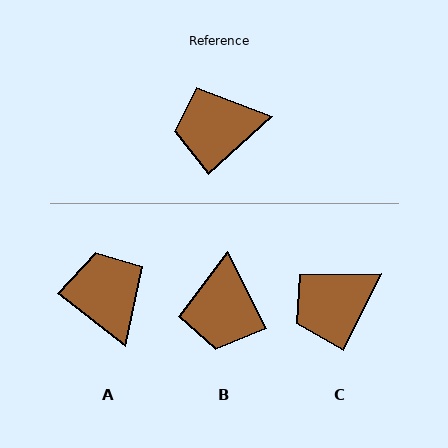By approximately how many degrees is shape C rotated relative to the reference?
Approximately 22 degrees counter-clockwise.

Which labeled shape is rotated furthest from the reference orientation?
A, about 81 degrees away.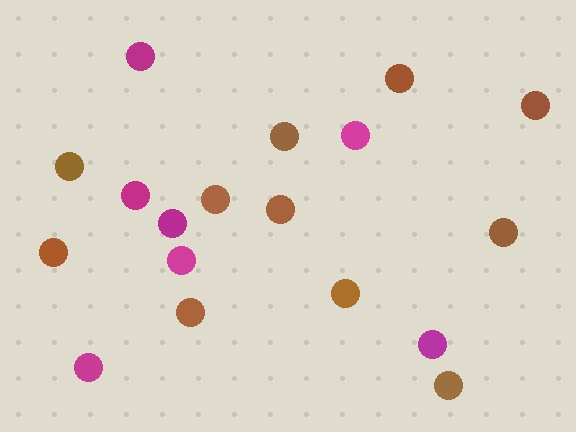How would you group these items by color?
There are 2 groups: one group of magenta circles (7) and one group of brown circles (11).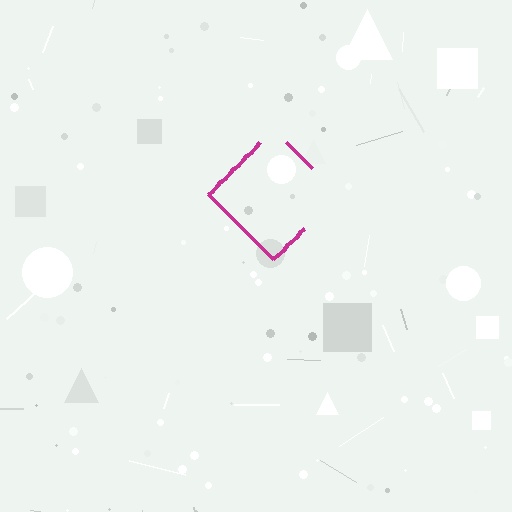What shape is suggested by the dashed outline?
The dashed outline suggests a diamond.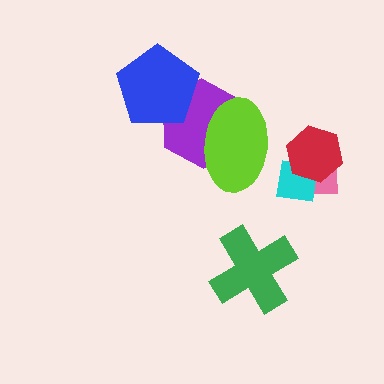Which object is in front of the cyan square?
The red hexagon is in front of the cyan square.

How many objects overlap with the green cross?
0 objects overlap with the green cross.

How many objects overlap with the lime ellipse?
1 object overlaps with the lime ellipse.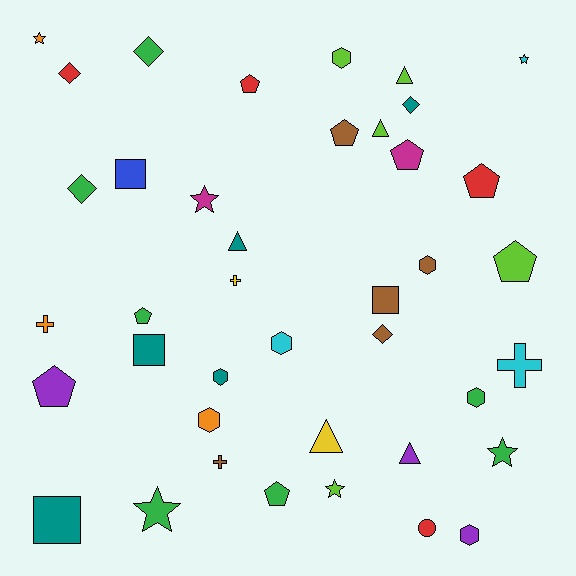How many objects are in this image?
There are 40 objects.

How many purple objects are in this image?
There are 3 purple objects.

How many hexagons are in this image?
There are 7 hexagons.